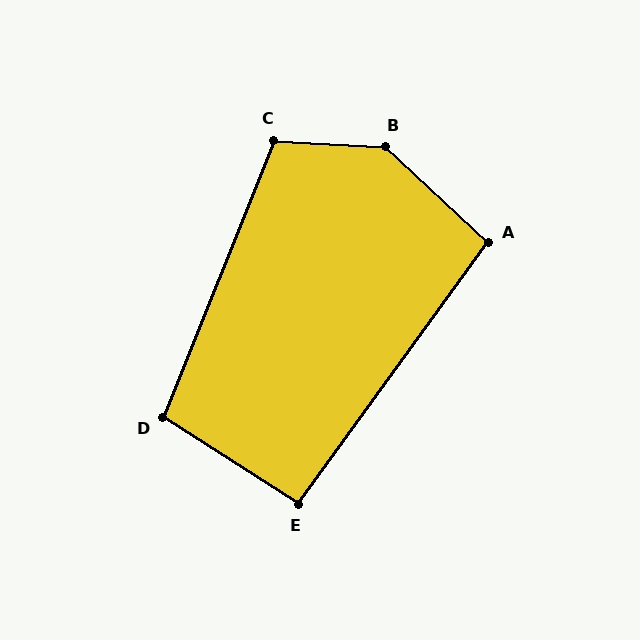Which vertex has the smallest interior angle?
E, at approximately 93 degrees.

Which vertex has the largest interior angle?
B, at approximately 140 degrees.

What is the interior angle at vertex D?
Approximately 100 degrees (obtuse).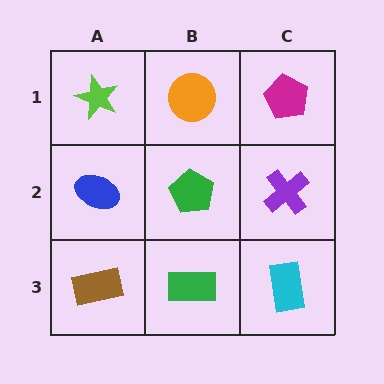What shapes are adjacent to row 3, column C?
A purple cross (row 2, column C), a green rectangle (row 3, column B).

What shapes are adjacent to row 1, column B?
A green pentagon (row 2, column B), a lime star (row 1, column A), a magenta pentagon (row 1, column C).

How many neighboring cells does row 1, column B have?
3.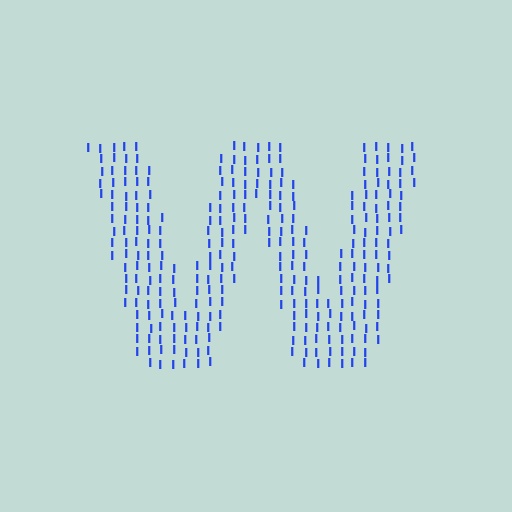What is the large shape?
The large shape is the letter W.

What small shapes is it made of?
It is made of small letter I's.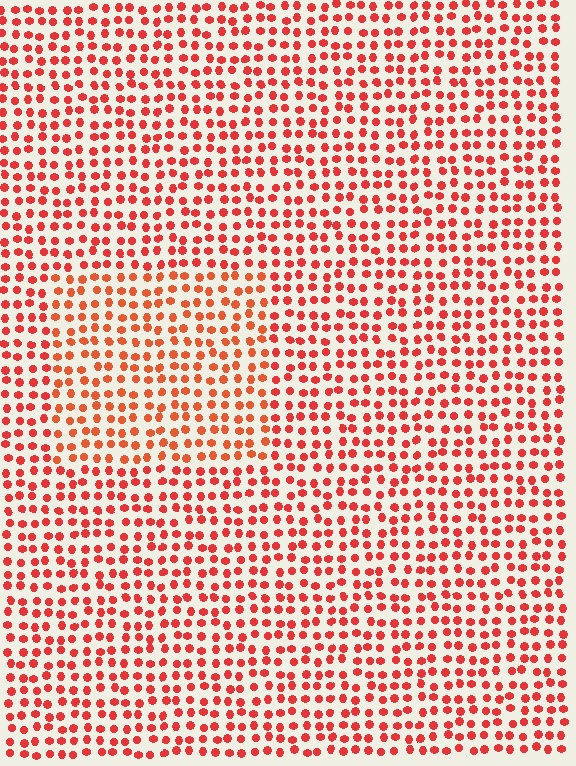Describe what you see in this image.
The image is filled with small red elements in a uniform arrangement. A rectangle-shaped region is visible where the elements are tinted to a slightly different hue, forming a subtle color boundary.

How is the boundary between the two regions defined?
The boundary is defined purely by a slight shift in hue (about 14 degrees). Spacing, size, and orientation are identical on both sides.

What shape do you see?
I see a rectangle.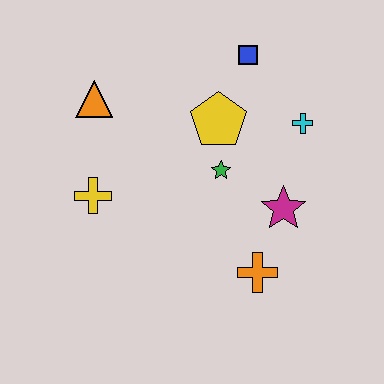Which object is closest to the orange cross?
The magenta star is closest to the orange cross.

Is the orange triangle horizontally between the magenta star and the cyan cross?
No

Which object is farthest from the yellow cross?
The cyan cross is farthest from the yellow cross.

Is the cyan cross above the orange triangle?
No